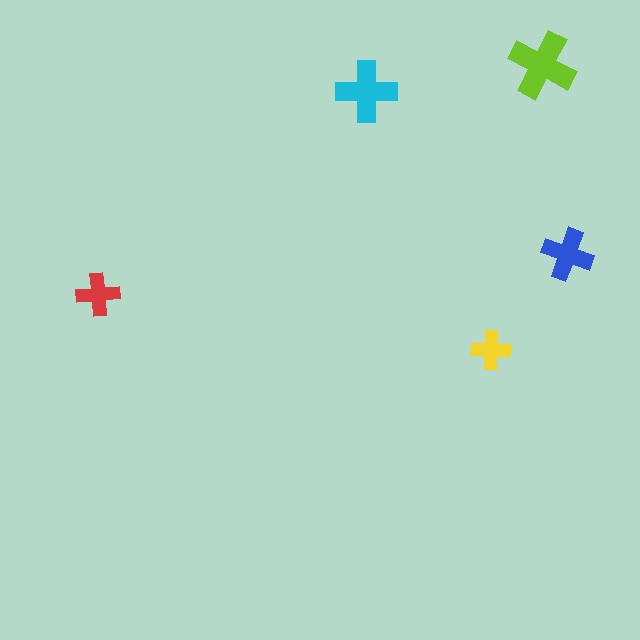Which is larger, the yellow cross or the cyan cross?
The cyan one.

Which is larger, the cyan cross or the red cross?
The cyan one.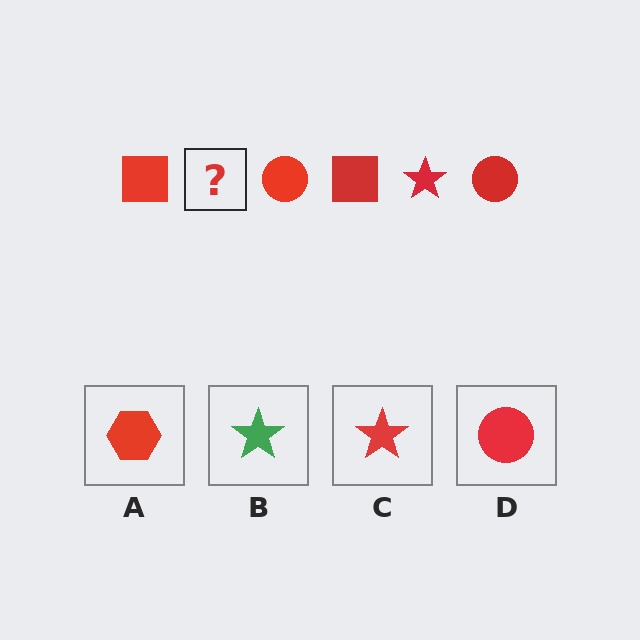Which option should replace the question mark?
Option C.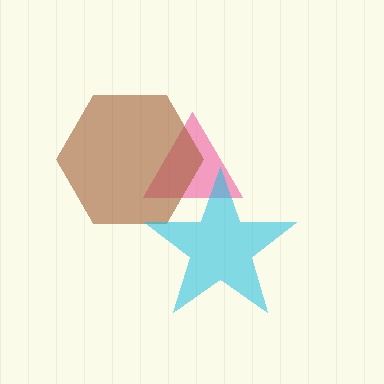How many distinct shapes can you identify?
There are 3 distinct shapes: a pink triangle, a brown hexagon, a cyan star.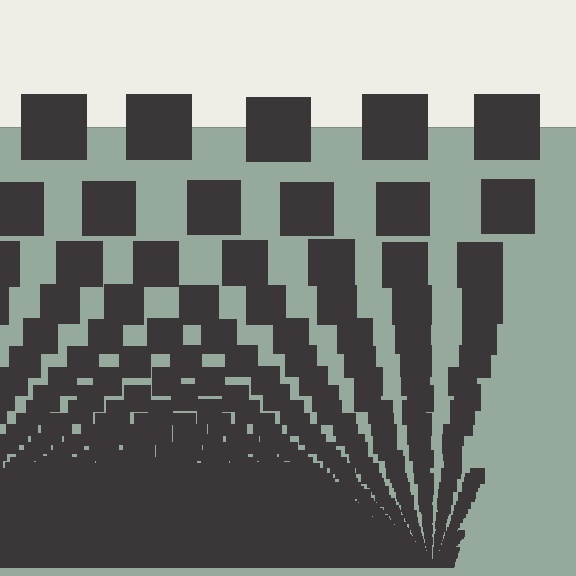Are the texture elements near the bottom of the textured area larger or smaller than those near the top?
Smaller. The gradient is inverted — elements near the bottom are smaller and denser.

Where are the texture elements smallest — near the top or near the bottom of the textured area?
Near the bottom.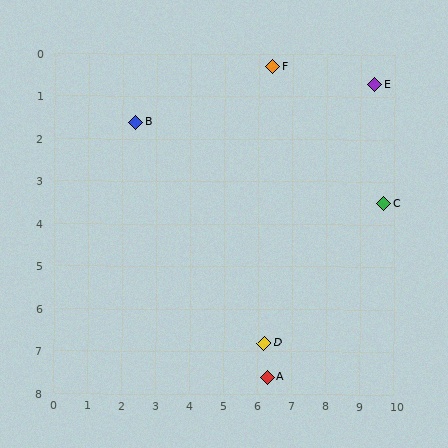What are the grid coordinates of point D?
Point D is at approximately (6.2, 6.8).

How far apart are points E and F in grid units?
Points E and F are about 3.0 grid units apart.